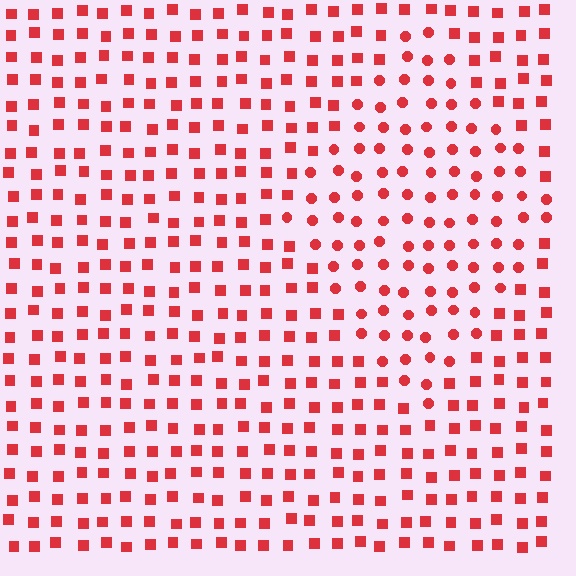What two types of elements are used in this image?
The image uses circles inside the diamond region and squares outside it.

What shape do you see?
I see a diamond.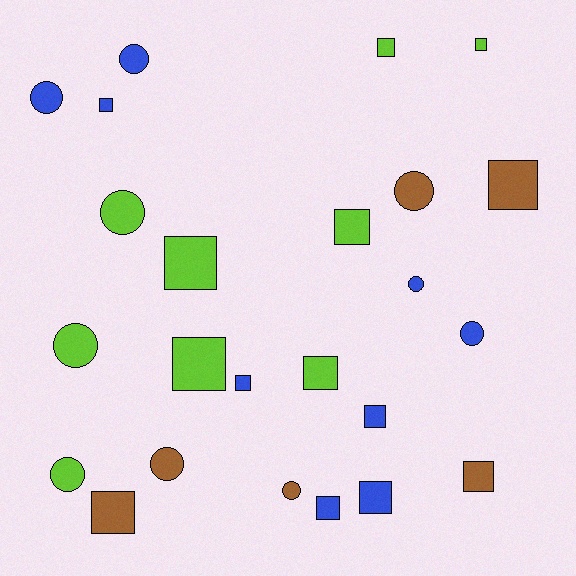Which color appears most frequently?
Blue, with 9 objects.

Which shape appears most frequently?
Square, with 14 objects.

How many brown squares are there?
There are 3 brown squares.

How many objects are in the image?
There are 24 objects.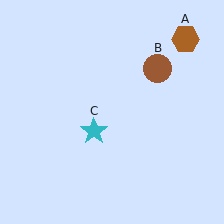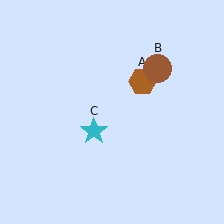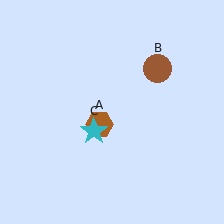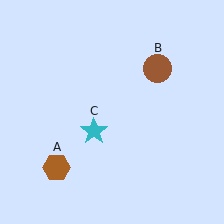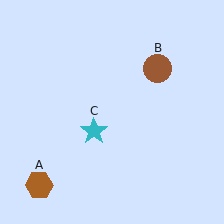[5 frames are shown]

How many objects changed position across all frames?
1 object changed position: brown hexagon (object A).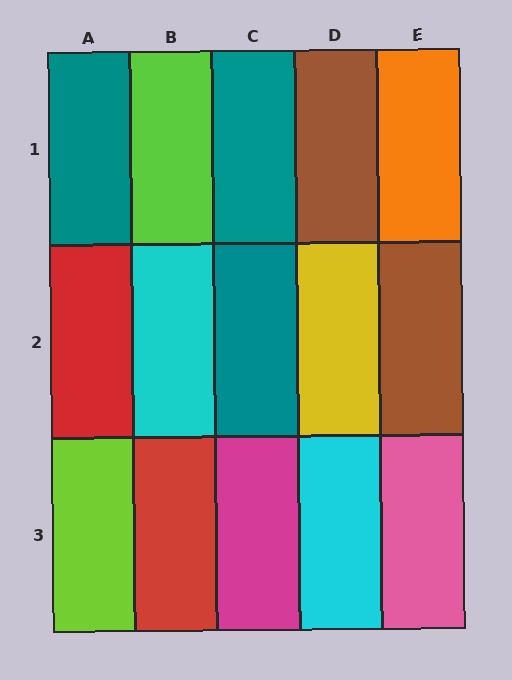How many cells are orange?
1 cell is orange.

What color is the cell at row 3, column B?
Red.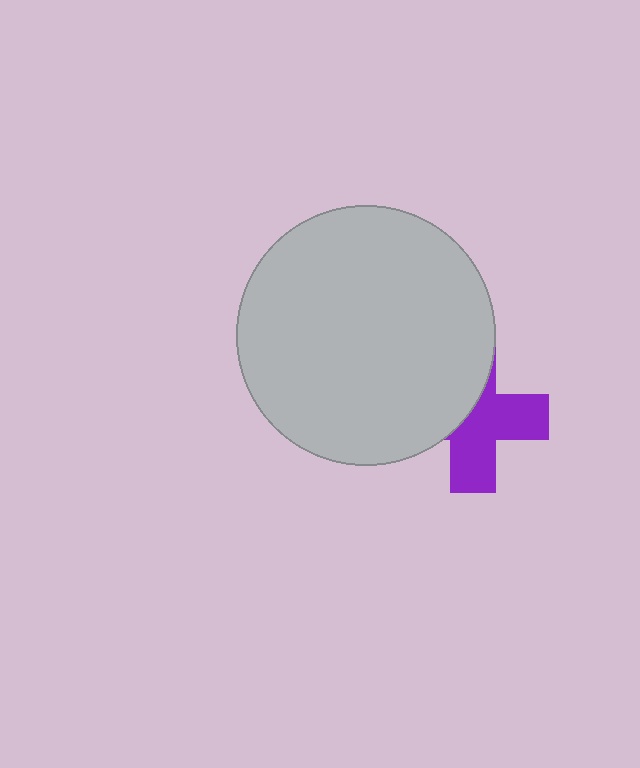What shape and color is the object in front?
The object in front is a light gray circle.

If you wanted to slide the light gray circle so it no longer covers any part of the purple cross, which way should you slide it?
Slide it left — that is the most direct way to separate the two shapes.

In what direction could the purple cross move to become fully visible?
The purple cross could move right. That would shift it out from behind the light gray circle entirely.